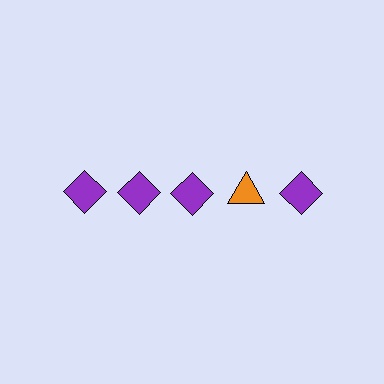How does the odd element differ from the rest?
It differs in both color (orange instead of purple) and shape (triangle instead of diamond).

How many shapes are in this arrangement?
There are 5 shapes arranged in a grid pattern.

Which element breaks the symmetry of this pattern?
The orange triangle in the top row, second from right column breaks the symmetry. All other shapes are purple diamonds.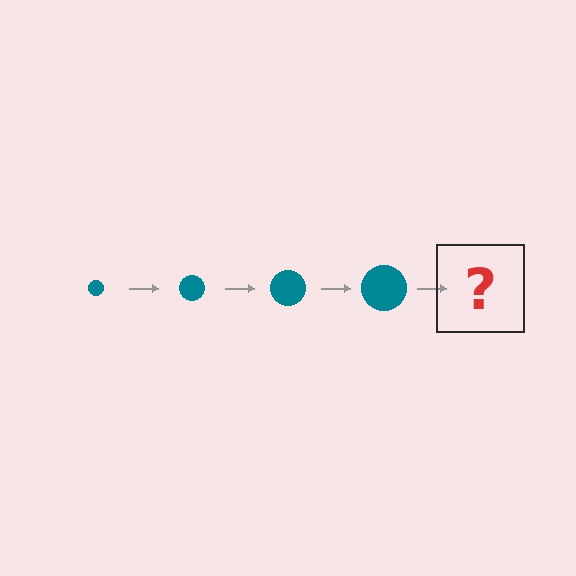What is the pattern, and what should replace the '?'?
The pattern is that the circle gets progressively larger each step. The '?' should be a teal circle, larger than the previous one.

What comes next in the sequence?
The next element should be a teal circle, larger than the previous one.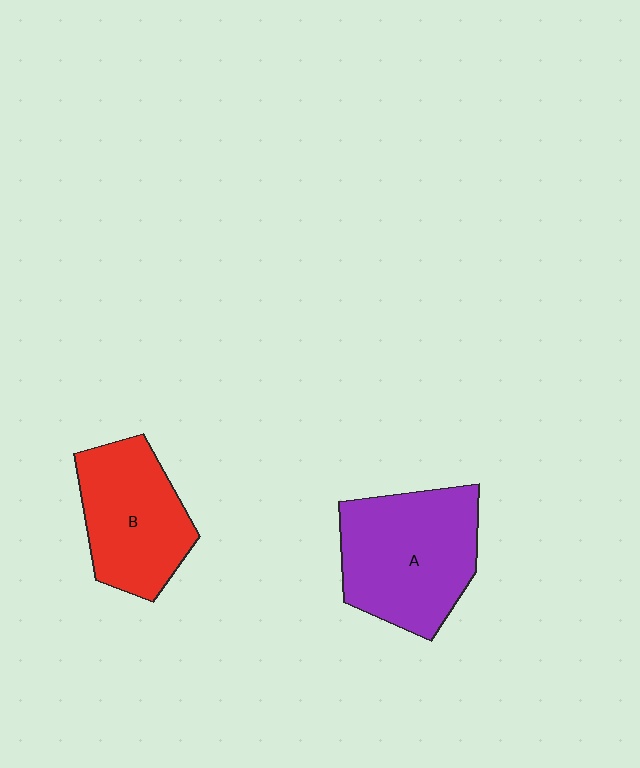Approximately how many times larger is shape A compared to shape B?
Approximately 1.2 times.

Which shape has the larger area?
Shape A (purple).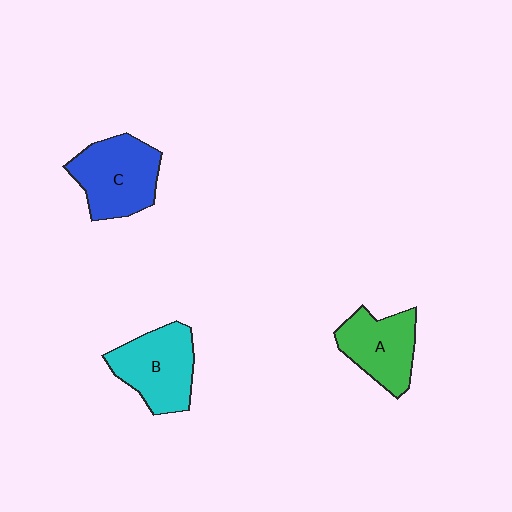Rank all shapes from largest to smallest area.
From largest to smallest: C (blue), B (cyan), A (green).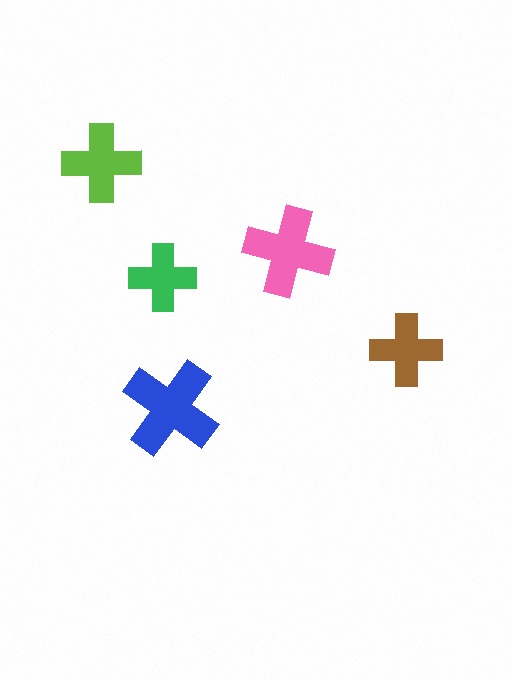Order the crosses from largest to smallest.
the blue one, the pink one, the lime one, the brown one, the green one.